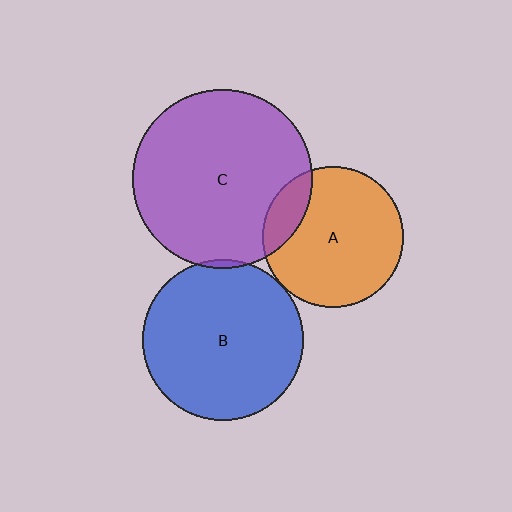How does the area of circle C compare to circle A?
Approximately 1.6 times.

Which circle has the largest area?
Circle C (purple).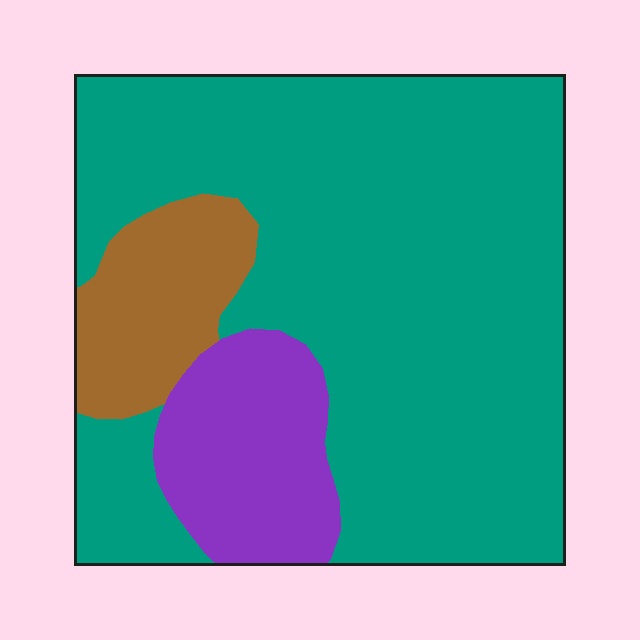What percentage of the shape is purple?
Purple covers around 15% of the shape.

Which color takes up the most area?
Teal, at roughly 75%.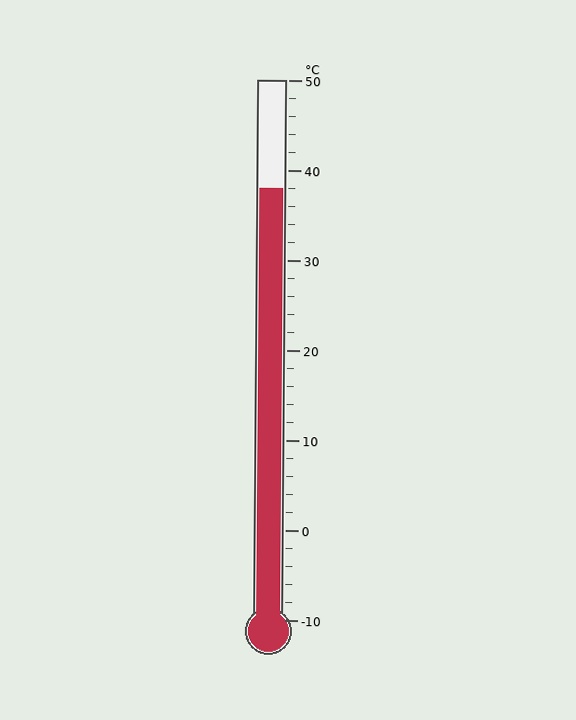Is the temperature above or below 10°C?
The temperature is above 10°C.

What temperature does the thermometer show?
The thermometer shows approximately 38°C.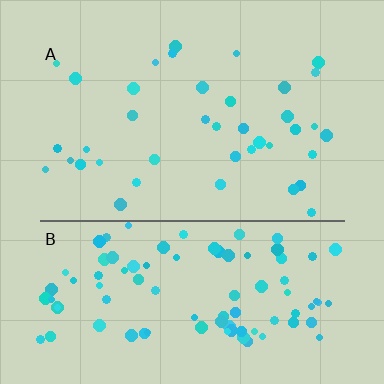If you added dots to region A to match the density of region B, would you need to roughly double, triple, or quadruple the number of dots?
Approximately triple.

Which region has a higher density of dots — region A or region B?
B (the bottom).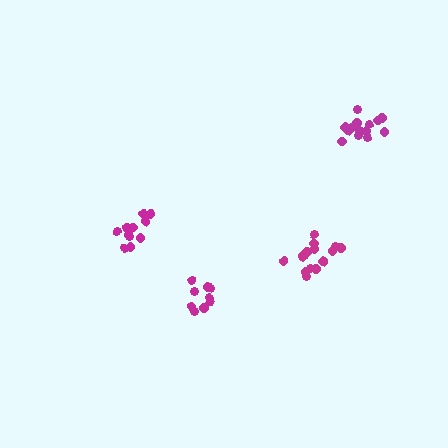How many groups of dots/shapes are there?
There are 4 groups.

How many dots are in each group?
Group 1: 11 dots, Group 2: 14 dots, Group 3: 9 dots, Group 4: 15 dots (49 total).